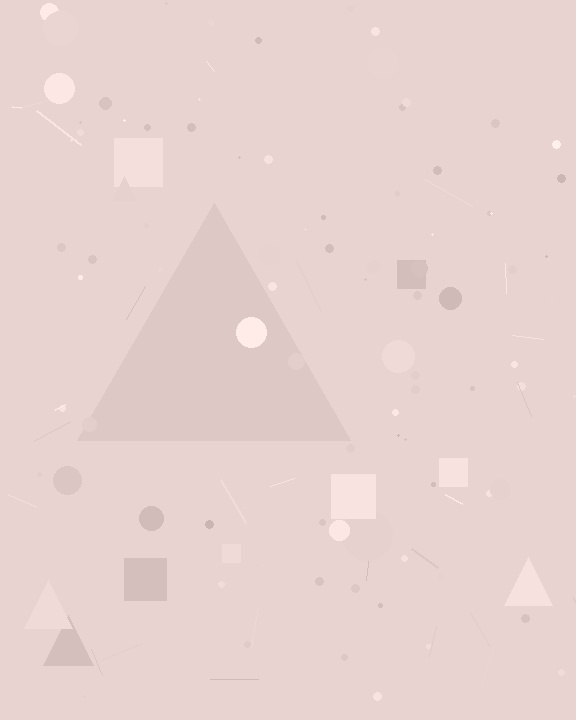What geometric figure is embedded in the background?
A triangle is embedded in the background.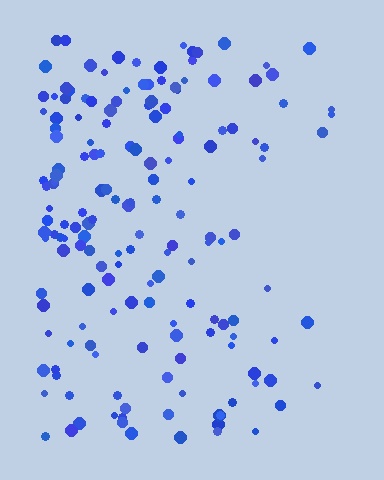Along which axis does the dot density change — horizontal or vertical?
Horizontal.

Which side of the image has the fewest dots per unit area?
The right.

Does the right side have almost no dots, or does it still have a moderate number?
Still a moderate number, just noticeably fewer than the left.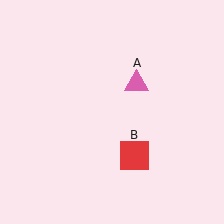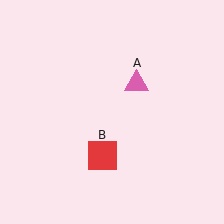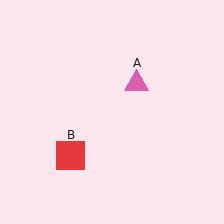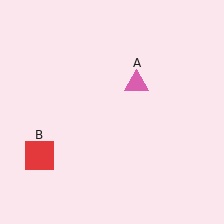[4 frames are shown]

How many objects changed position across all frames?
1 object changed position: red square (object B).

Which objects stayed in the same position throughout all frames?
Pink triangle (object A) remained stationary.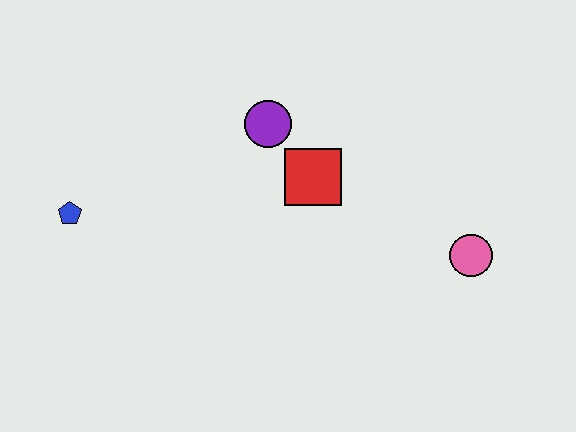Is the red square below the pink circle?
No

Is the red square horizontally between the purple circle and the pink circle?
Yes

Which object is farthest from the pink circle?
The blue pentagon is farthest from the pink circle.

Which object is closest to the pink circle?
The red square is closest to the pink circle.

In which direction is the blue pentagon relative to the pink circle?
The blue pentagon is to the left of the pink circle.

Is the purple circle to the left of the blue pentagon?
No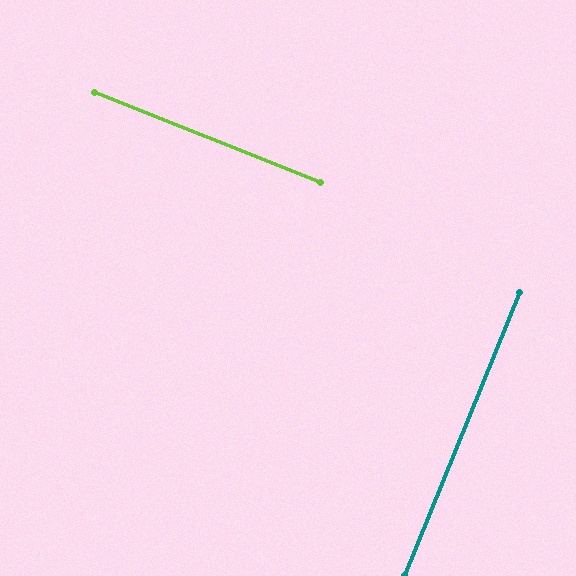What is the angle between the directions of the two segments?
Approximately 90 degrees.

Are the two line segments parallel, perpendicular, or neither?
Perpendicular — they meet at approximately 90°.